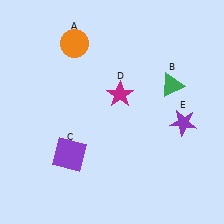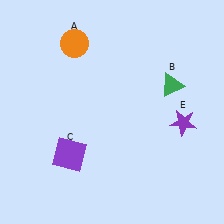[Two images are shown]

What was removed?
The magenta star (D) was removed in Image 2.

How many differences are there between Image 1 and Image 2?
There is 1 difference between the two images.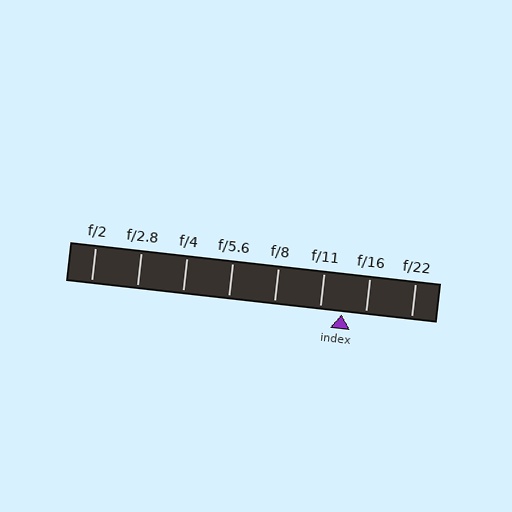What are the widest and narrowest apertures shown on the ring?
The widest aperture shown is f/2 and the narrowest is f/22.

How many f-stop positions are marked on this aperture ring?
There are 8 f-stop positions marked.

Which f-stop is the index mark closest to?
The index mark is closest to f/11.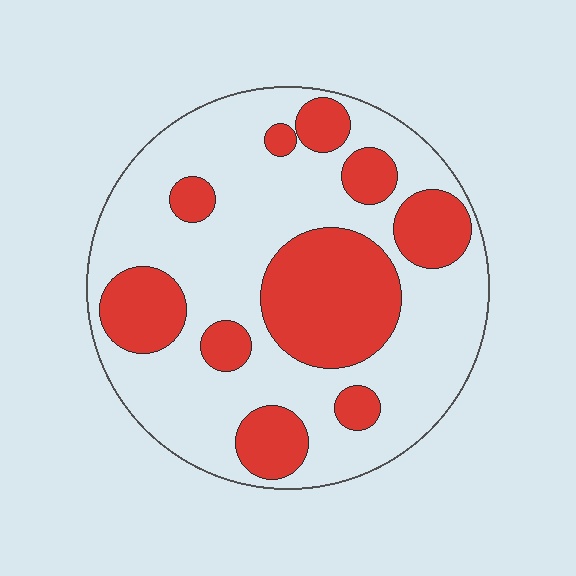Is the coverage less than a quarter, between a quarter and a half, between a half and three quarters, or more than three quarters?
Between a quarter and a half.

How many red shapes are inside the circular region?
10.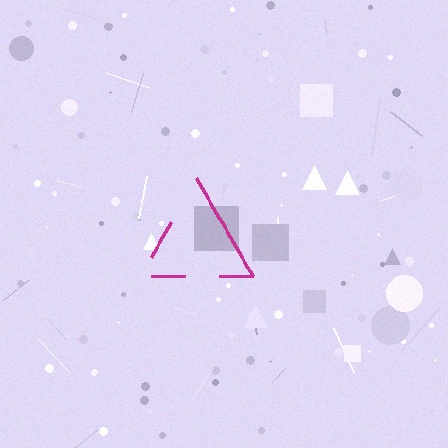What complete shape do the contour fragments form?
The contour fragments form a triangle.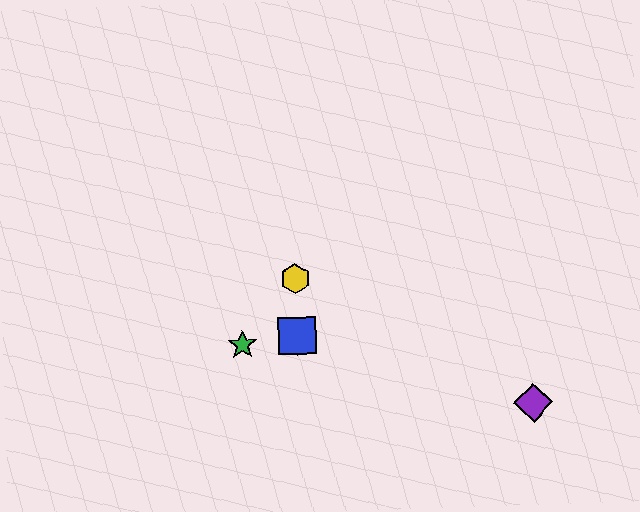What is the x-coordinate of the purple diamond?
The purple diamond is at x≈533.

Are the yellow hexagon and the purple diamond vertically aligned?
No, the yellow hexagon is at x≈296 and the purple diamond is at x≈533.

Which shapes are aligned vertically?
The red hexagon, the blue square, the yellow hexagon are aligned vertically.